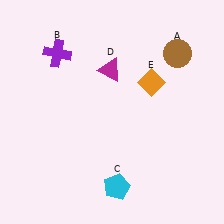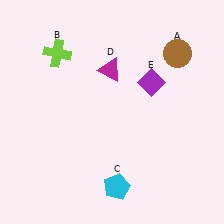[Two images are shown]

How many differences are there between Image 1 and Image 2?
There are 2 differences between the two images.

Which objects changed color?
B changed from purple to lime. E changed from orange to purple.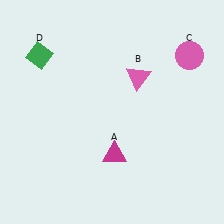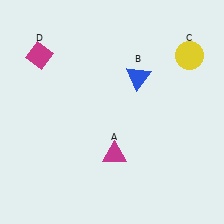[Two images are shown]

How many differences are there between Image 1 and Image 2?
There are 3 differences between the two images.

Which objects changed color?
B changed from pink to blue. C changed from pink to yellow. D changed from green to magenta.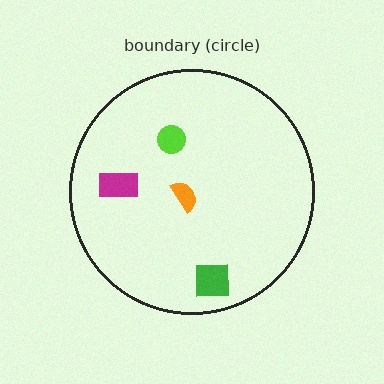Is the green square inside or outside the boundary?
Inside.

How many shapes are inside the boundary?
4 inside, 0 outside.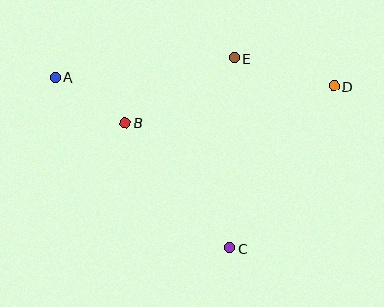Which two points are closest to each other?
Points A and B are closest to each other.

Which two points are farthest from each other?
Points A and D are farthest from each other.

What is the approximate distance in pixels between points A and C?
The distance between A and C is approximately 245 pixels.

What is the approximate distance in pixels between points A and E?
The distance between A and E is approximately 180 pixels.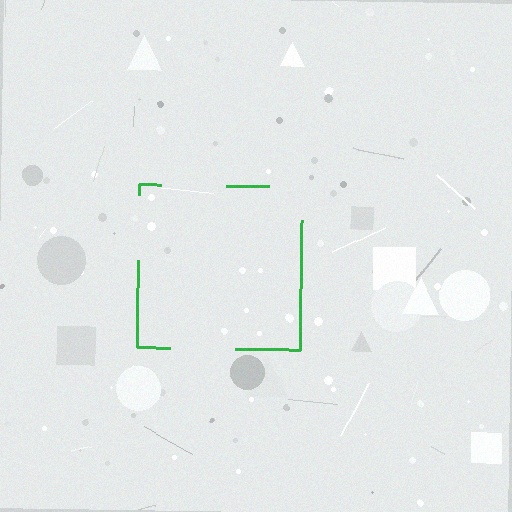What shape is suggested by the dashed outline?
The dashed outline suggests a square.